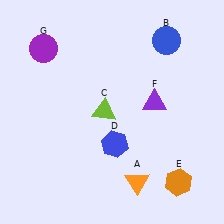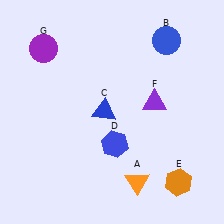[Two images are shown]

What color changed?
The triangle (C) changed from lime in Image 1 to blue in Image 2.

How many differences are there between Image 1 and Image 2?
There is 1 difference between the two images.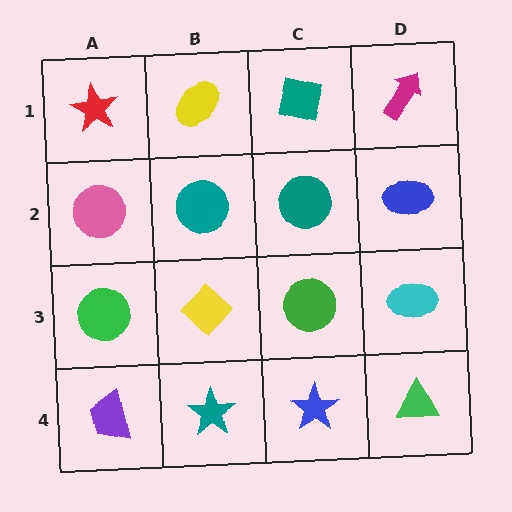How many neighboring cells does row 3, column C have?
4.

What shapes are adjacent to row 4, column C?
A green circle (row 3, column C), a teal star (row 4, column B), a green triangle (row 4, column D).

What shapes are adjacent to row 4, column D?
A cyan ellipse (row 3, column D), a blue star (row 4, column C).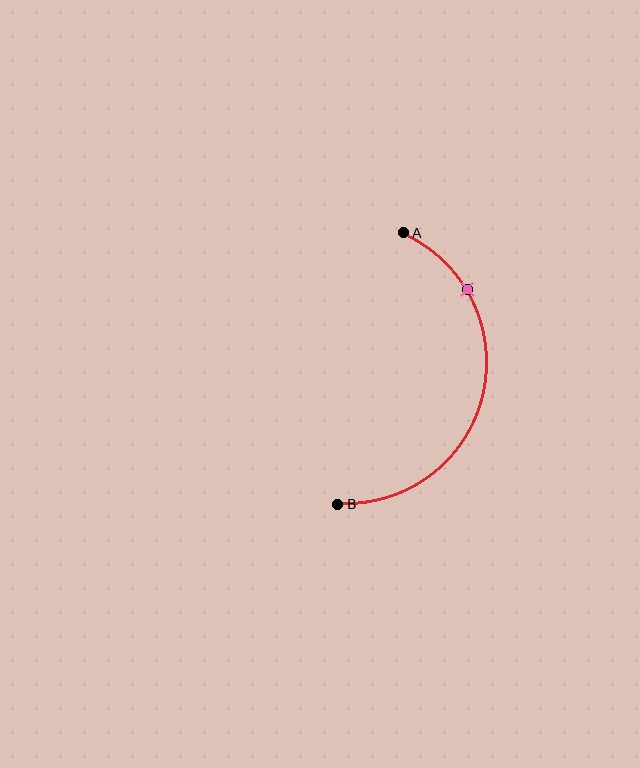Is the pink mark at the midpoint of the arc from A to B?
No. The pink mark lies on the arc but is closer to endpoint A. The arc midpoint would be at the point on the curve equidistant along the arc from both A and B.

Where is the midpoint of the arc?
The arc midpoint is the point on the curve farthest from the straight line joining A and B. It sits to the right of that line.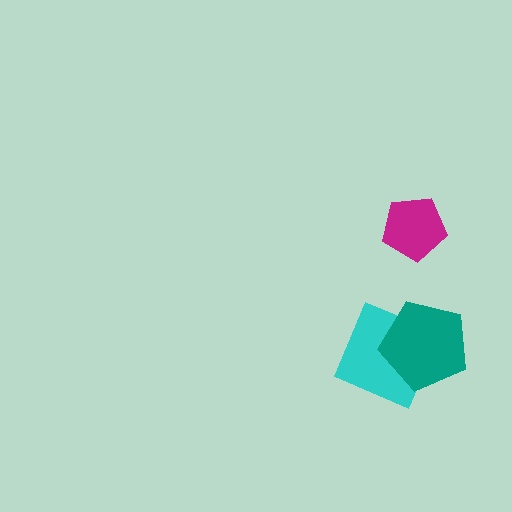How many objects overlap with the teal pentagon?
1 object overlaps with the teal pentagon.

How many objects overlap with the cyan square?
1 object overlaps with the cyan square.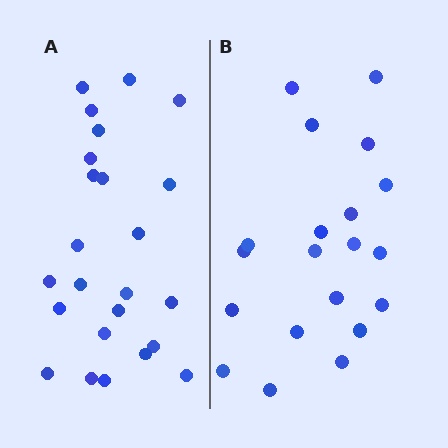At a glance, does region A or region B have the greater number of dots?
Region A (the left region) has more dots.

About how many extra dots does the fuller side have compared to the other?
Region A has about 4 more dots than region B.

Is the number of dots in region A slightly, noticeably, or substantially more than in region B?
Region A has only slightly more — the two regions are fairly close. The ratio is roughly 1.2 to 1.